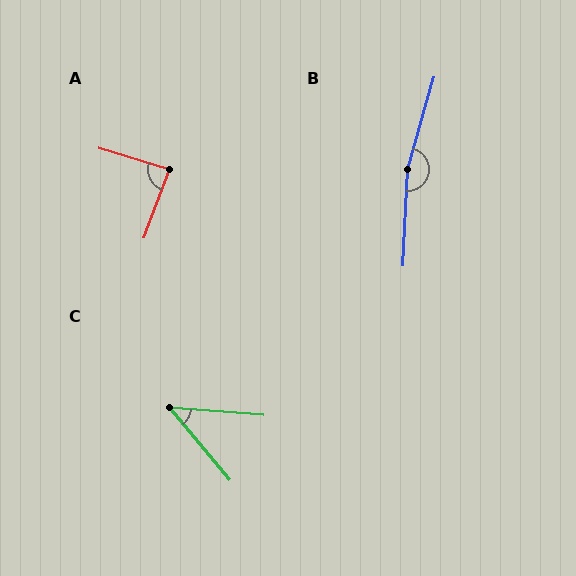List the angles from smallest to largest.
C (46°), A (86°), B (167°).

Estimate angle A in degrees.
Approximately 86 degrees.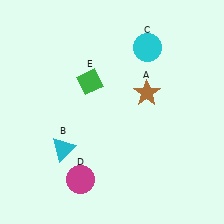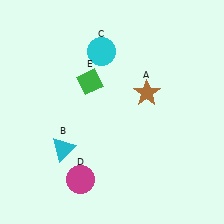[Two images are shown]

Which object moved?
The cyan circle (C) moved left.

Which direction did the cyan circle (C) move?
The cyan circle (C) moved left.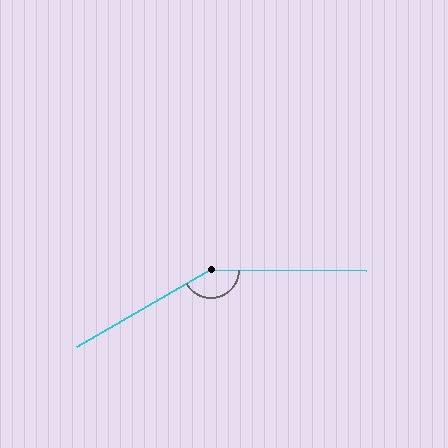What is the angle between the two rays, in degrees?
Approximately 150 degrees.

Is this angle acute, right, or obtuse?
It is obtuse.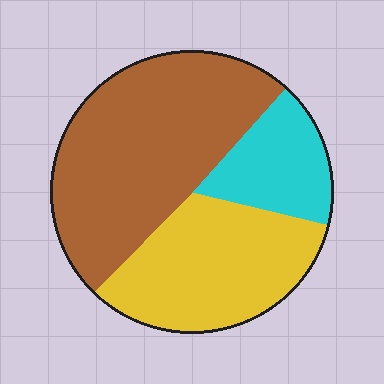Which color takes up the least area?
Cyan, at roughly 15%.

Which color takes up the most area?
Brown, at roughly 50%.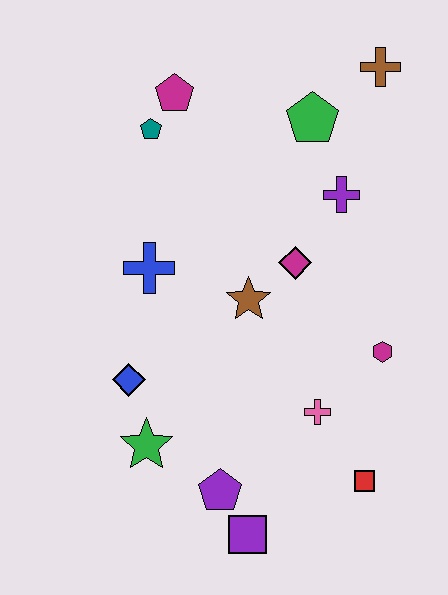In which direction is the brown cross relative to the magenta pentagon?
The brown cross is to the right of the magenta pentagon.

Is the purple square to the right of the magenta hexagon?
No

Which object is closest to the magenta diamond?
The brown star is closest to the magenta diamond.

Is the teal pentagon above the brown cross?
No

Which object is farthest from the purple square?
The brown cross is farthest from the purple square.